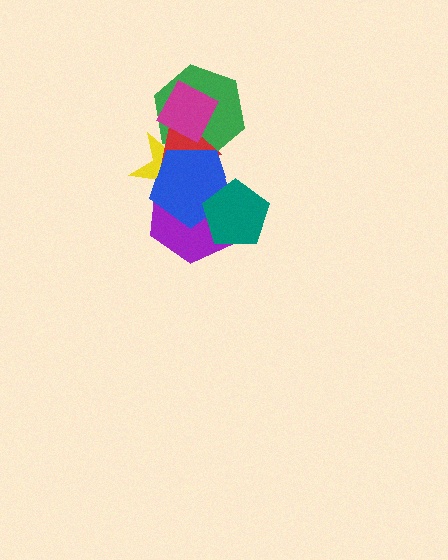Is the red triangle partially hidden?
Yes, it is partially covered by another shape.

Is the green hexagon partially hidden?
Yes, it is partially covered by another shape.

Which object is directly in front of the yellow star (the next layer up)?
The purple hexagon is directly in front of the yellow star.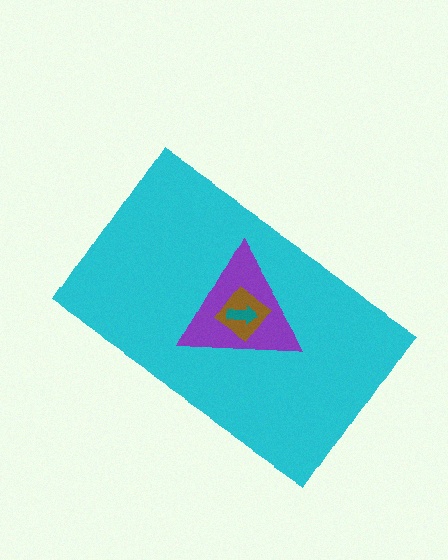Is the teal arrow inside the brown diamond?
Yes.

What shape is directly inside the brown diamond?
The teal arrow.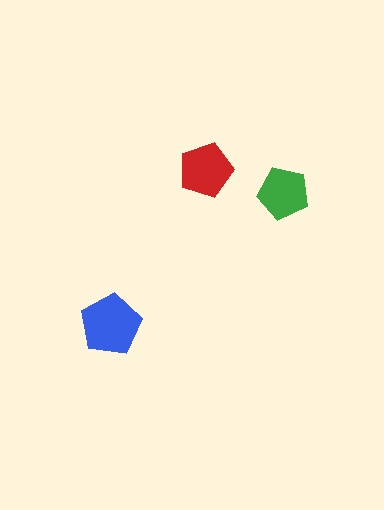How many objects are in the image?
There are 3 objects in the image.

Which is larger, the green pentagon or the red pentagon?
The red one.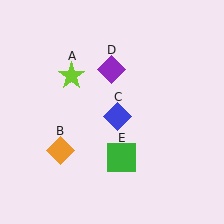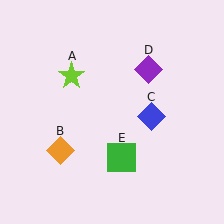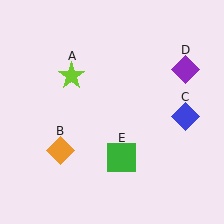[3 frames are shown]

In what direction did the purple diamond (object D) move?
The purple diamond (object D) moved right.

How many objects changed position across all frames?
2 objects changed position: blue diamond (object C), purple diamond (object D).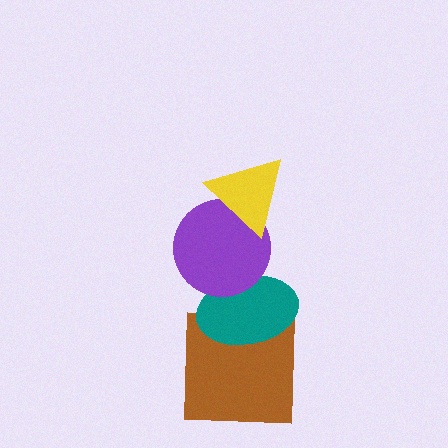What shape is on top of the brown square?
The teal ellipse is on top of the brown square.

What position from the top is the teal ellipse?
The teal ellipse is 3rd from the top.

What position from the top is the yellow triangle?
The yellow triangle is 1st from the top.